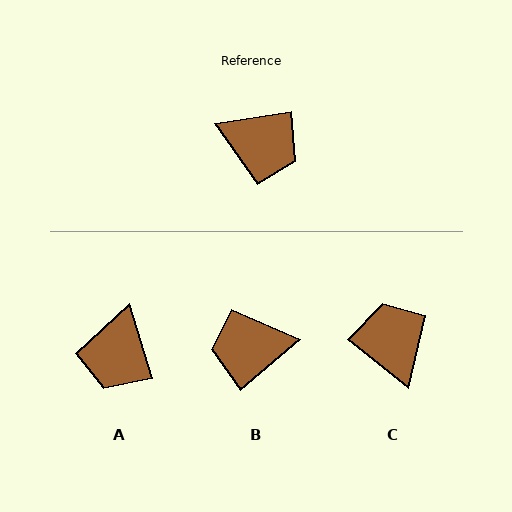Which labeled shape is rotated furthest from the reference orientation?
B, about 149 degrees away.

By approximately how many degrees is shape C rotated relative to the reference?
Approximately 132 degrees counter-clockwise.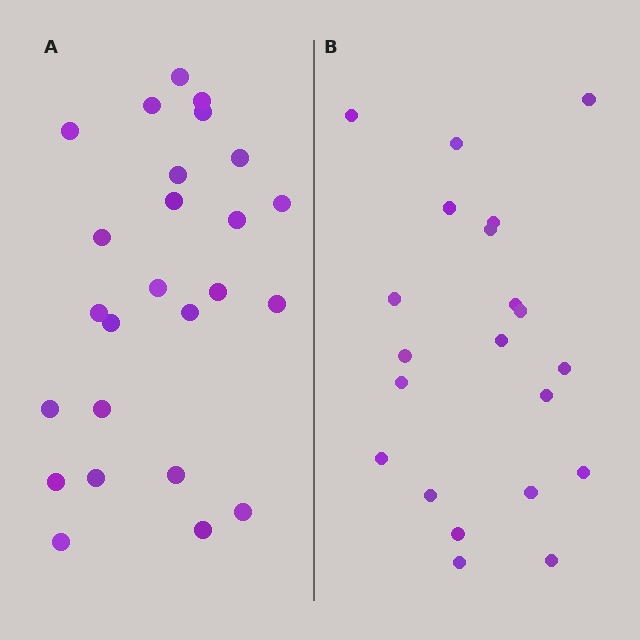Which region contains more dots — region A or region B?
Region A (the left region) has more dots.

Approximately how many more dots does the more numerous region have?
Region A has about 4 more dots than region B.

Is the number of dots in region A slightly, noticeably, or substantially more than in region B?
Region A has only slightly more — the two regions are fairly close. The ratio is roughly 1.2 to 1.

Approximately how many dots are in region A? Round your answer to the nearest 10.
About 20 dots. (The exact count is 25, which rounds to 20.)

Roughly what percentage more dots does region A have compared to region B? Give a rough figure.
About 20% more.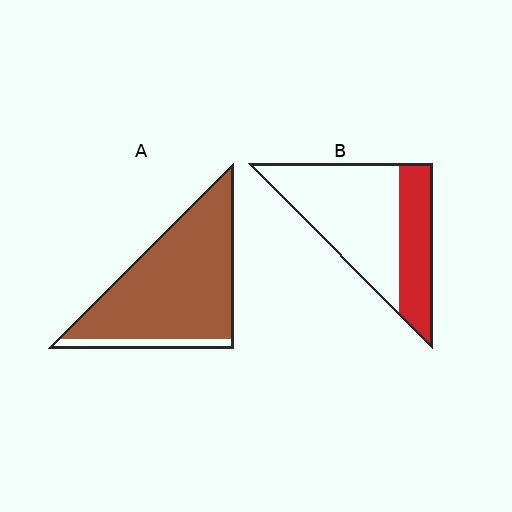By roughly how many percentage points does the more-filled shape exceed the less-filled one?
By roughly 55 percentage points (A over B).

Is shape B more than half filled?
No.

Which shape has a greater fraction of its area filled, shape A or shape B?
Shape A.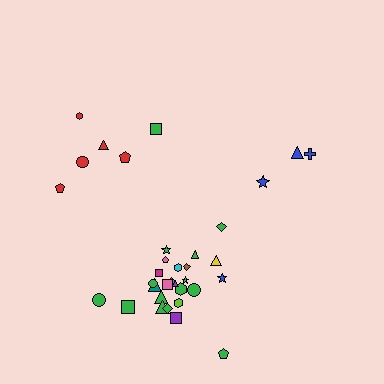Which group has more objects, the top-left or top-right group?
The top-left group.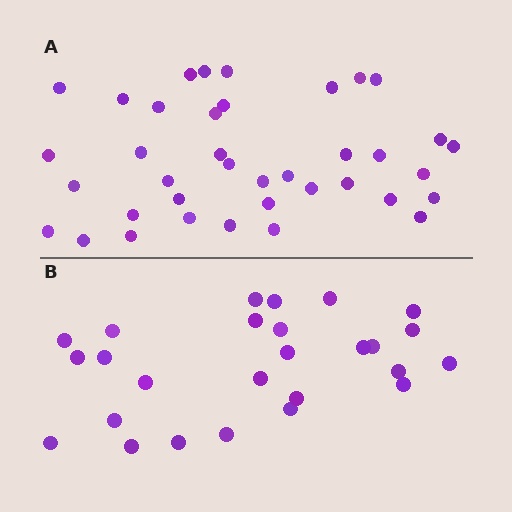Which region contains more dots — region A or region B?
Region A (the top region) has more dots.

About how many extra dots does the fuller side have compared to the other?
Region A has roughly 12 or so more dots than region B.